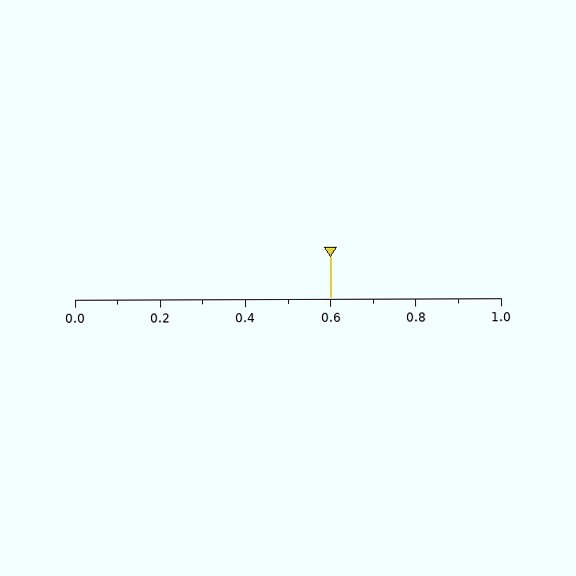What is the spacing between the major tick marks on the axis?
The major ticks are spaced 0.2 apart.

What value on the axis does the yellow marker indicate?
The marker indicates approximately 0.6.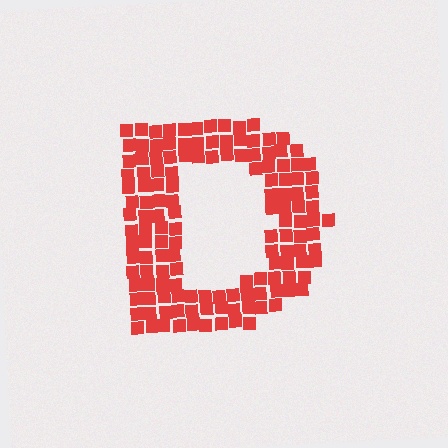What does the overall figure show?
The overall figure shows the letter D.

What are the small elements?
The small elements are squares.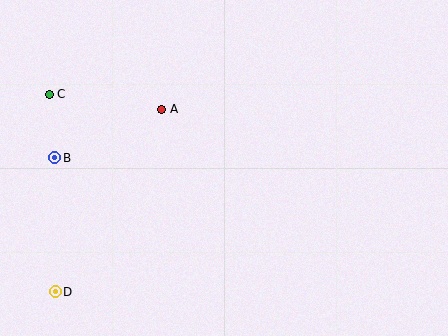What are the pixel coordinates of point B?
Point B is at (55, 158).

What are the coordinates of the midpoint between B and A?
The midpoint between B and A is at (108, 134).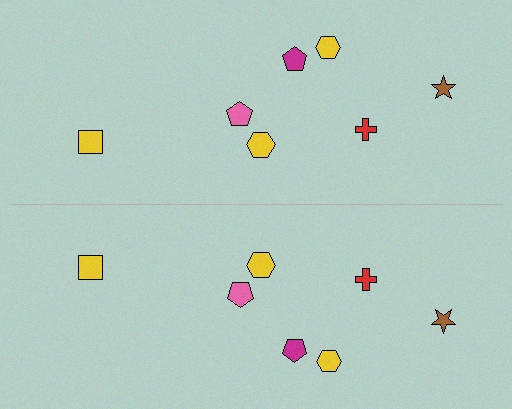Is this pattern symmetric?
Yes, this pattern has bilateral (reflection) symmetry.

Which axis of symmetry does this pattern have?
The pattern has a horizontal axis of symmetry running through the center of the image.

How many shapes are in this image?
There are 14 shapes in this image.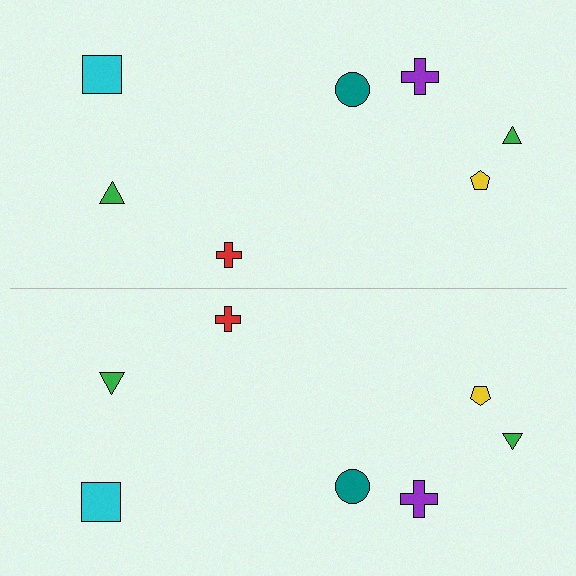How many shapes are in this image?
There are 14 shapes in this image.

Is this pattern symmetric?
Yes, this pattern has bilateral (reflection) symmetry.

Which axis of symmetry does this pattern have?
The pattern has a horizontal axis of symmetry running through the center of the image.